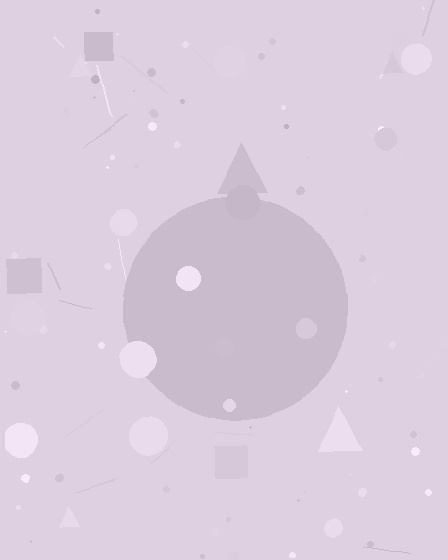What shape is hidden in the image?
A circle is hidden in the image.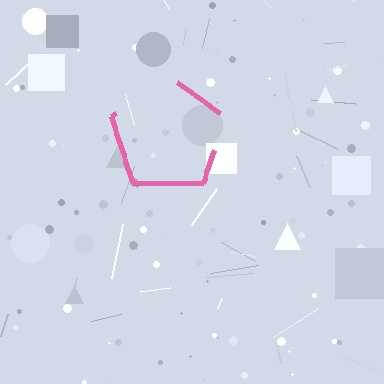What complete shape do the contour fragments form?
The contour fragments form a pentagon.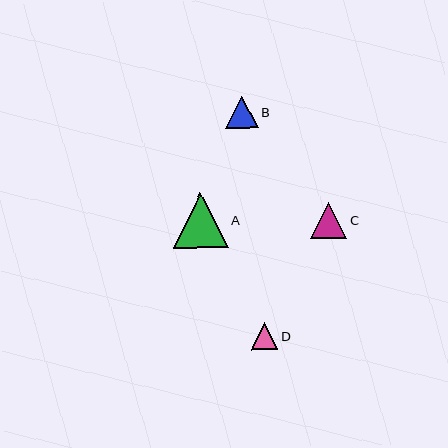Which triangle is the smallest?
Triangle D is the smallest with a size of approximately 27 pixels.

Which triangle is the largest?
Triangle A is the largest with a size of approximately 55 pixels.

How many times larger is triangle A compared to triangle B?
Triangle A is approximately 1.7 times the size of triangle B.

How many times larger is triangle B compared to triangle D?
Triangle B is approximately 1.2 times the size of triangle D.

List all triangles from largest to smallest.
From largest to smallest: A, C, B, D.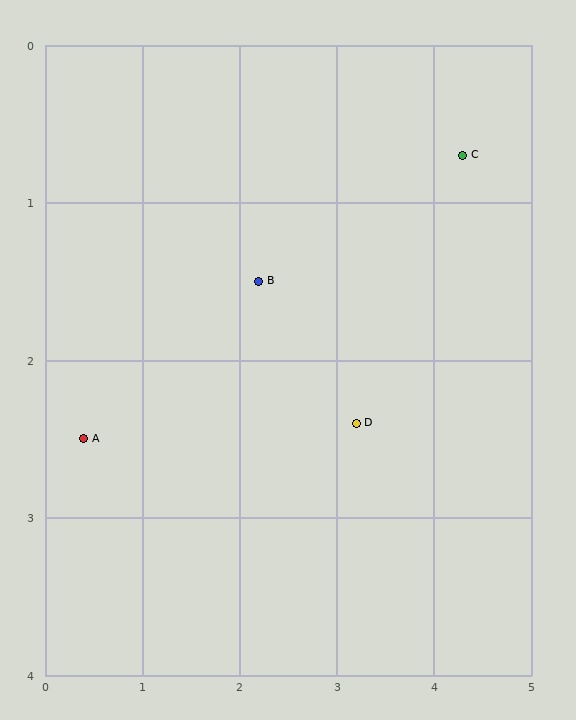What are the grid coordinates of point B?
Point B is at approximately (2.2, 1.5).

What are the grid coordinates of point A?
Point A is at approximately (0.4, 2.5).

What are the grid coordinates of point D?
Point D is at approximately (3.2, 2.4).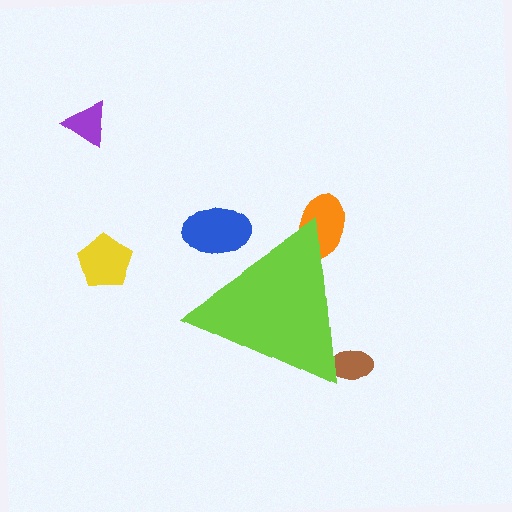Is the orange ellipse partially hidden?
Yes, the orange ellipse is partially hidden behind the lime triangle.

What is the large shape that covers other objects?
A lime triangle.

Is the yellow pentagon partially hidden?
No, the yellow pentagon is fully visible.